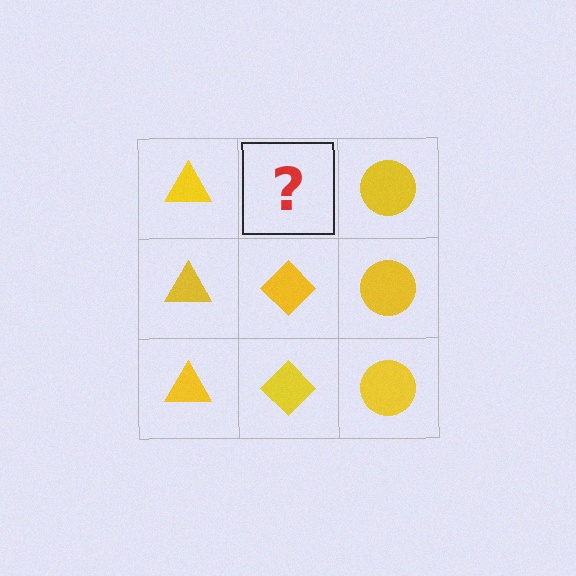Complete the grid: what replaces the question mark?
The question mark should be replaced with a yellow diamond.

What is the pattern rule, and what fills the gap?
The rule is that each column has a consistent shape. The gap should be filled with a yellow diamond.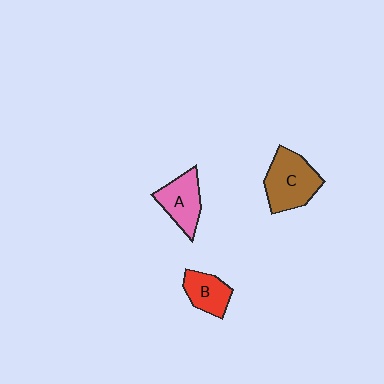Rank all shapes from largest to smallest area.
From largest to smallest: C (brown), A (pink), B (red).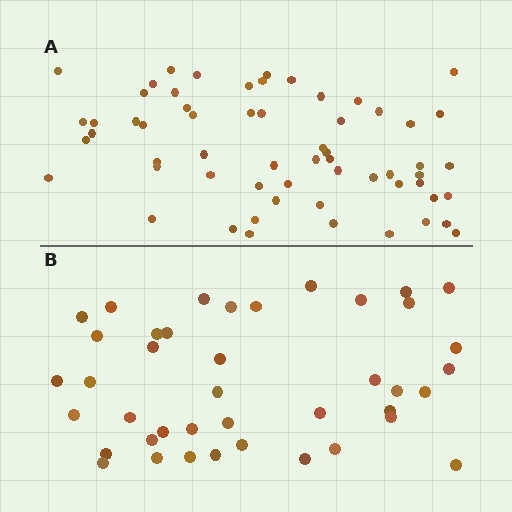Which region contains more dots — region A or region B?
Region A (the top region) has more dots.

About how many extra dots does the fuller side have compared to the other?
Region A has approximately 20 more dots than region B.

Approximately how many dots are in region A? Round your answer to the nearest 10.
About 60 dots.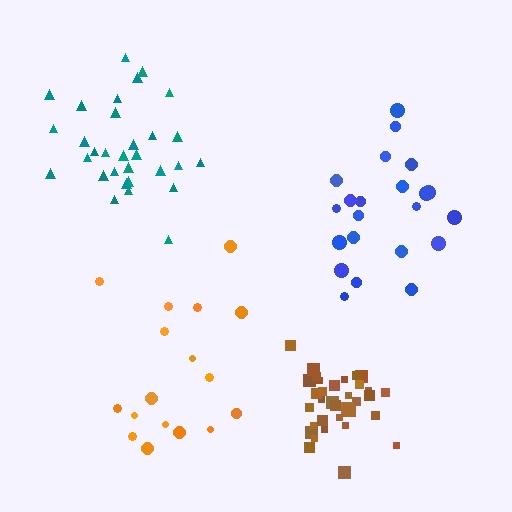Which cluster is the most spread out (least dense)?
Orange.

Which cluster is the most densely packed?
Brown.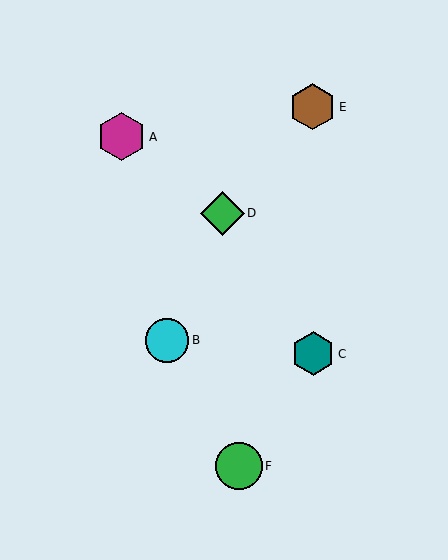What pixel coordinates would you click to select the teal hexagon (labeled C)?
Click at (313, 354) to select the teal hexagon C.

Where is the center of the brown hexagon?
The center of the brown hexagon is at (313, 107).